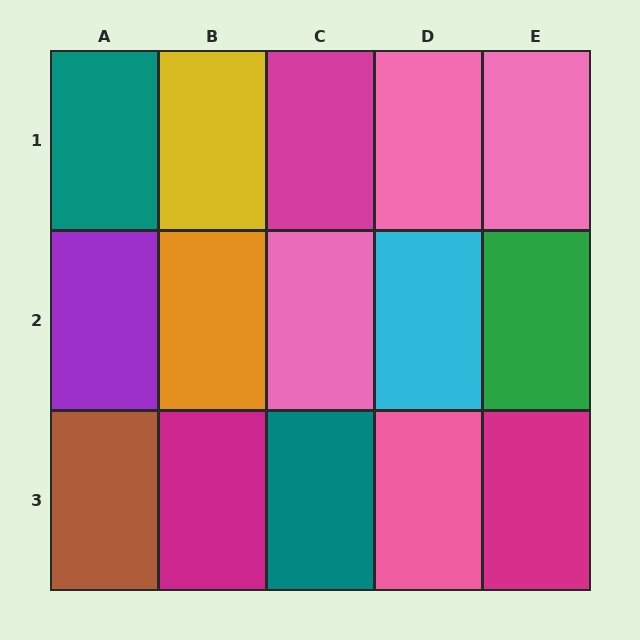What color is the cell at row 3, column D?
Pink.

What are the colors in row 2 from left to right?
Purple, orange, pink, cyan, green.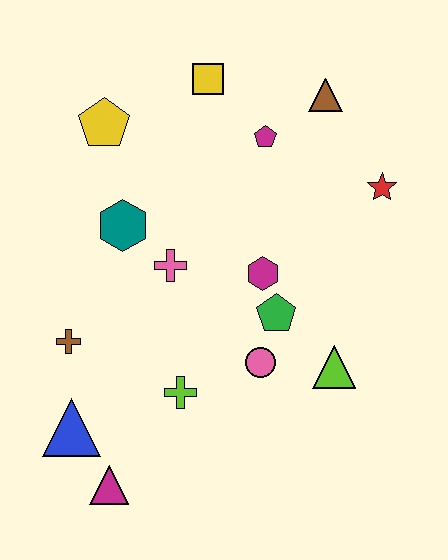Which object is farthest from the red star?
The magenta triangle is farthest from the red star.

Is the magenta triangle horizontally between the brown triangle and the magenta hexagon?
No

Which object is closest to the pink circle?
The green pentagon is closest to the pink circle.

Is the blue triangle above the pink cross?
No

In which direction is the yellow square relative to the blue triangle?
The yellow square is above the blue triangle.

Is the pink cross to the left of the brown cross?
No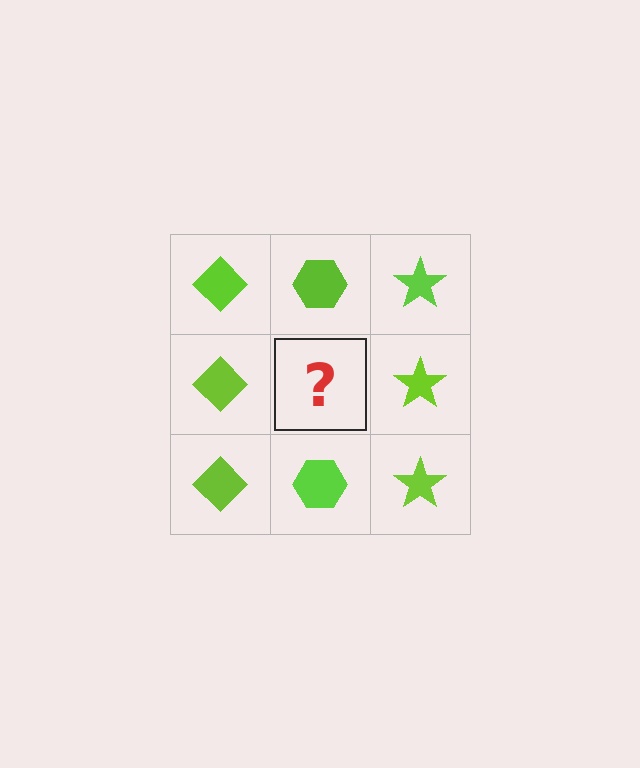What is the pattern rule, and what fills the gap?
The rule is that each column has a consistent shape. The gap should be filled with a lime hexagon.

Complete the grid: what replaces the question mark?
The question mark should be replaced with a lime hexagon.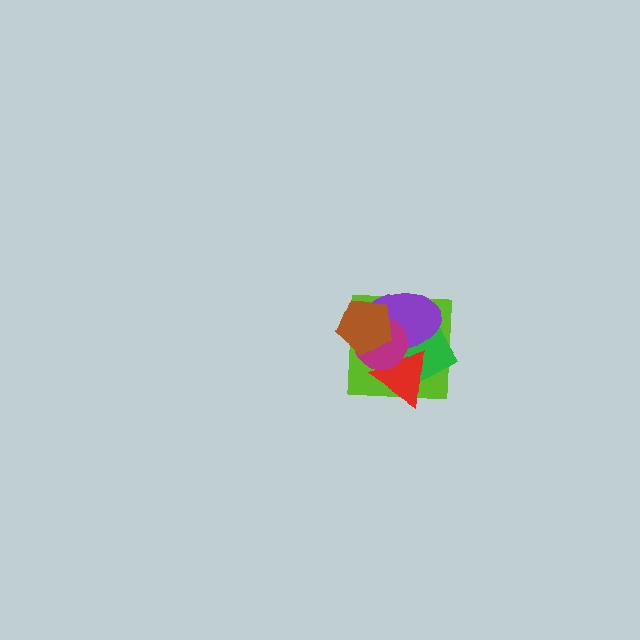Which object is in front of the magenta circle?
The brown pentagon is in front of the magenta circle.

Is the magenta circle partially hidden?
Yes, it is partially covered by another shape.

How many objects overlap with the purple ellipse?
5 objects overlap with the purple ellipse.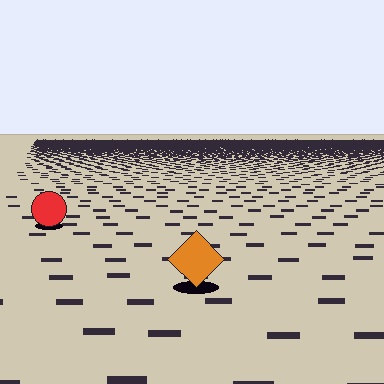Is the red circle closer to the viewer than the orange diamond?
No. The orange diamond is closer — you can tell from the texture gradient: the ground texture is coarser near it.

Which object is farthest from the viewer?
The red circle is farthest from the viewer. It appears smaller and the ground texture around it is denser.